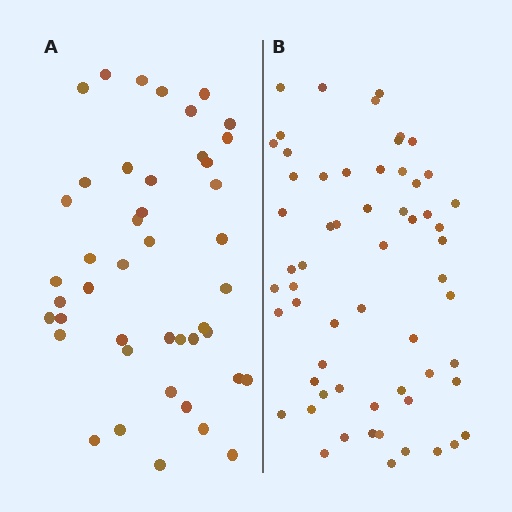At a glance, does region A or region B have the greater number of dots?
Region B (the right region) has more dots.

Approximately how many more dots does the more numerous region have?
Region B has approximately 15 more dots than region A.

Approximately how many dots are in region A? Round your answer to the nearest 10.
About 40 dots. (The exact count is 44, which rounds to 40.)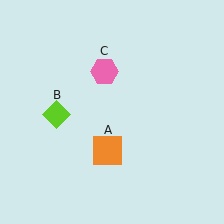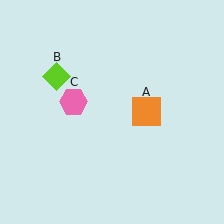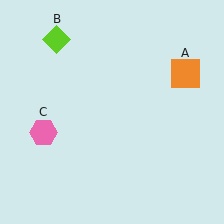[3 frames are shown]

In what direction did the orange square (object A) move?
The orange square (object A) moved up and to the right.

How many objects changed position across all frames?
3 objects changed position: orange square (object A), lime diamond (object B), pink hexagon (object C).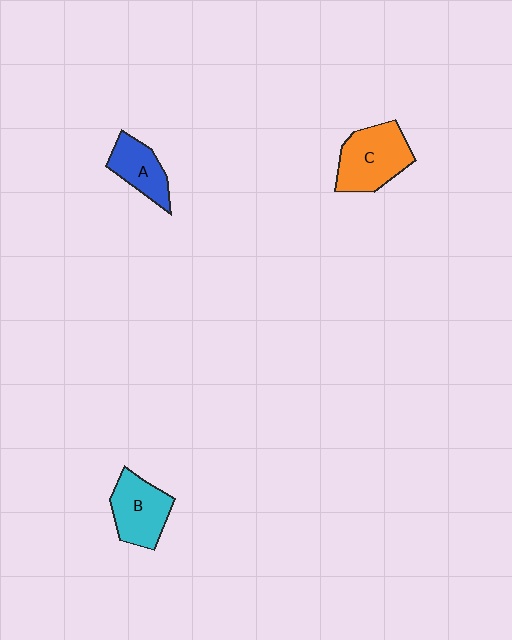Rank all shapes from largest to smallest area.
From largest to smallest: C (orange), B (cyan), A (blue).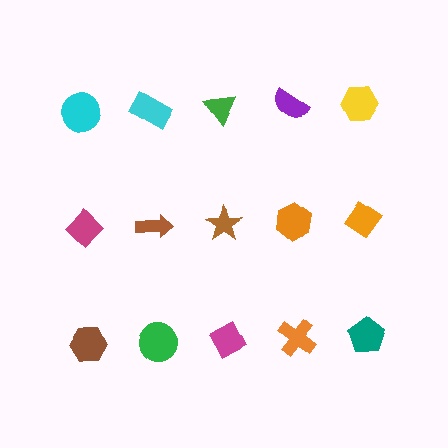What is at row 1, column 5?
A yellow hexagon.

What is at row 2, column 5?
An orange diamond.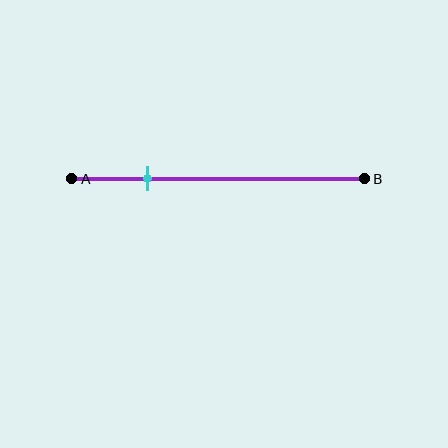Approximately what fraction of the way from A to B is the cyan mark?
The cyan mark is approximately 25% of the way from A to B.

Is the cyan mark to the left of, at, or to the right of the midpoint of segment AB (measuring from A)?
The cyan mark is to the left of the midpoint of segment AB.